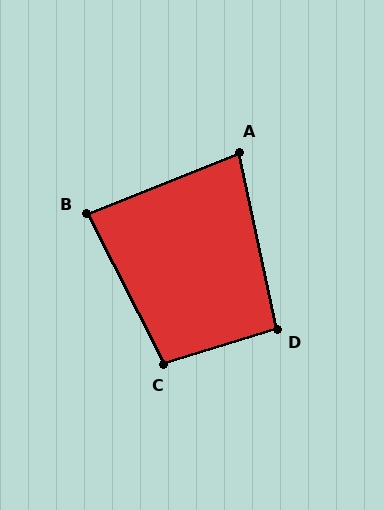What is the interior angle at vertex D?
Approximately 95 degrees (obtuse).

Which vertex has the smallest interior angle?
A, at approximately 80 degrees.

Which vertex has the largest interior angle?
C, at approximately 100 degrees.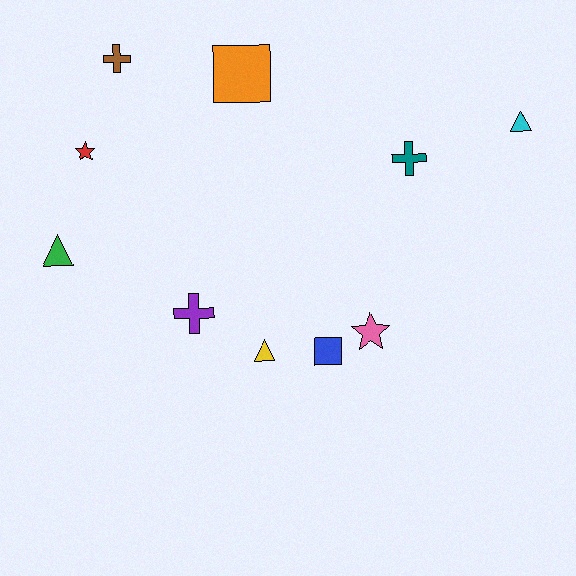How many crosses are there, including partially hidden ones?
There are 3 crosses.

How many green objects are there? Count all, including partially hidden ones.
There is 1 green object.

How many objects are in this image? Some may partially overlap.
There are 10 objects.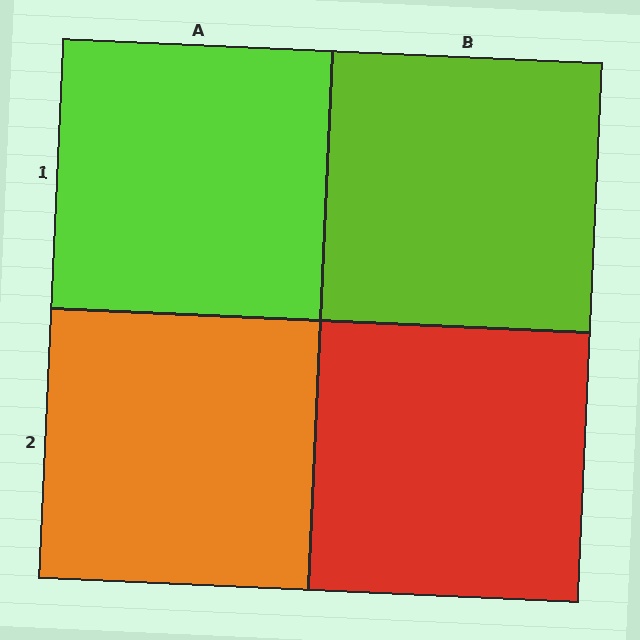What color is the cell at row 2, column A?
Orange.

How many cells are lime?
2 cells are lime.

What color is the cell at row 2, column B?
Red.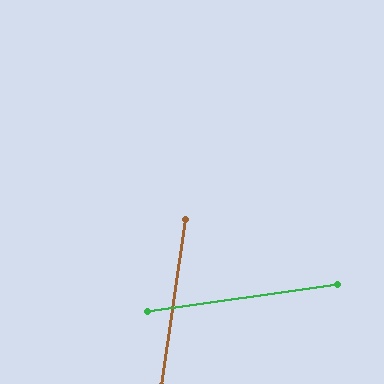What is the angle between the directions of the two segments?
Approximately 74 degrees.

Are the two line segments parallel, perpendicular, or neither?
Neither parallel nor perpendicular — they differ by about 74°.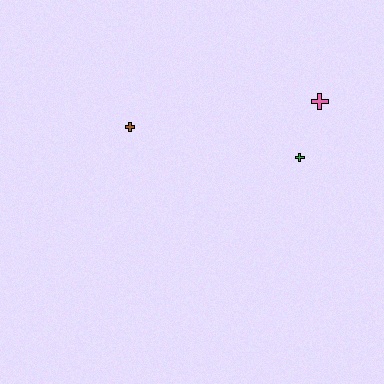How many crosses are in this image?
There are 3 crosses.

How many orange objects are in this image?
There are no orange objects.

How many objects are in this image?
There are 3 objects.